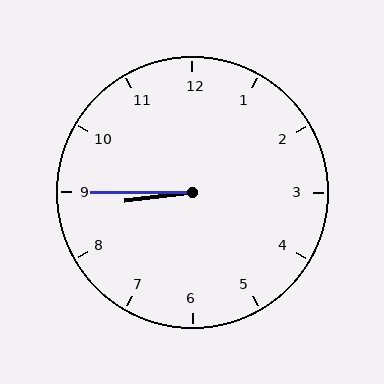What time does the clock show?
8:45.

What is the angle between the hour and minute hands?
Approximately 8 degrees.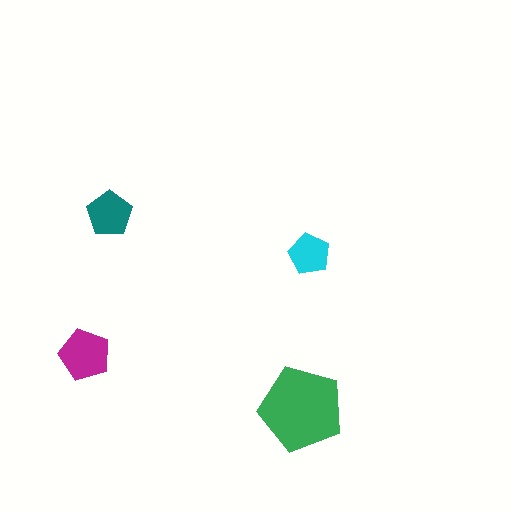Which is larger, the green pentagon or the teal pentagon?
The green one.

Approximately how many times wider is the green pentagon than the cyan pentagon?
About 2 times wider.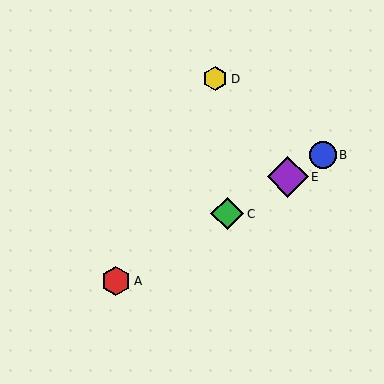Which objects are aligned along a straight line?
Objects A, B, C, E are aligned along a straight line.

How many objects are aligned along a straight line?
4 objects (A, B, C, E) are aligned along a straight line.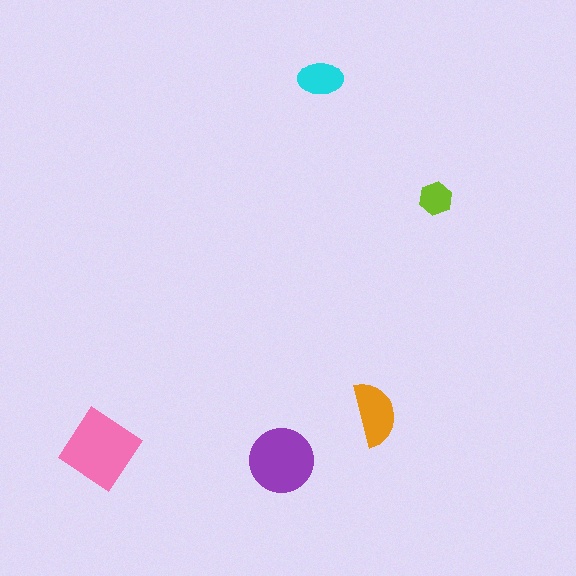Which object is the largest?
The pink diamond.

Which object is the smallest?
The lime hexagon.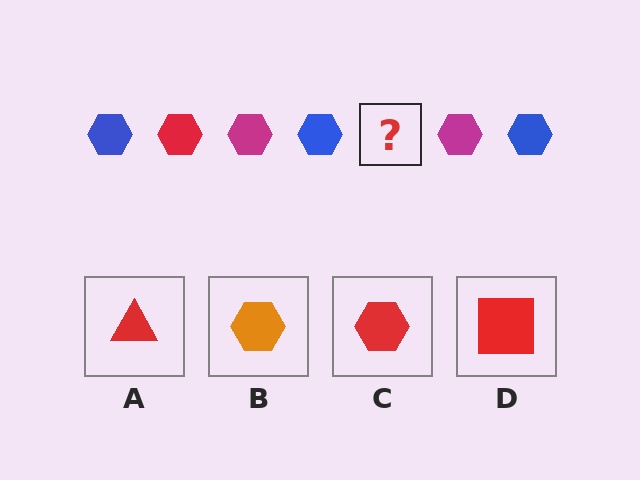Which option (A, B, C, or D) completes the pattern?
C.